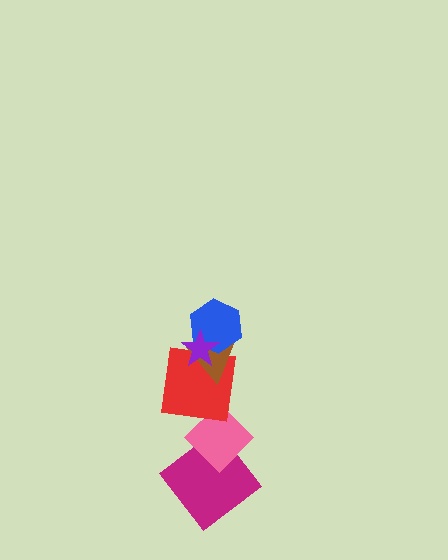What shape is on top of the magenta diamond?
The pink diamond is on top of the magenta diamond.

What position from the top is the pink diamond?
The pink diamond is 5th from the top.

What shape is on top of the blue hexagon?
The purple star is on top of the blue hexagon.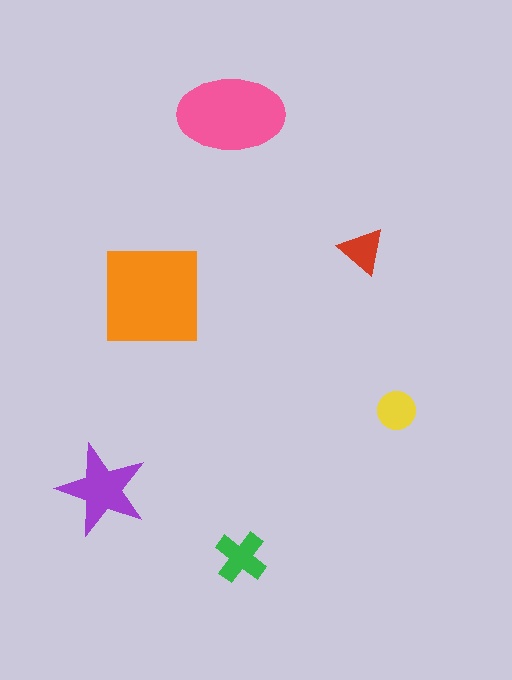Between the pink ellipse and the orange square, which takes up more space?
The orange square.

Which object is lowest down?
The green cross is bottommost.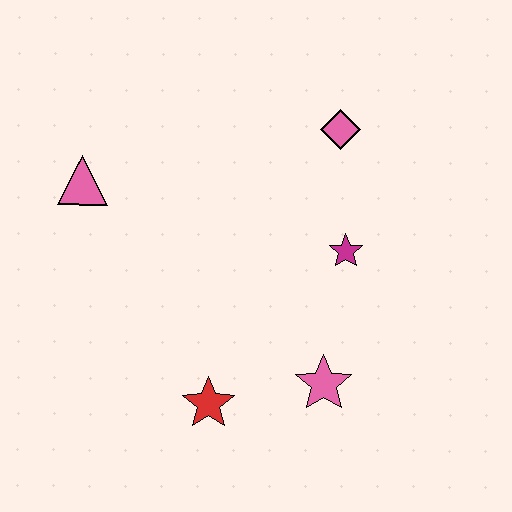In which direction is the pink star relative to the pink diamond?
The pink star is below the pink diamond.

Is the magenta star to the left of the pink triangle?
No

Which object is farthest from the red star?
The pink diamond is farthest from the red star.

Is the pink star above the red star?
Yes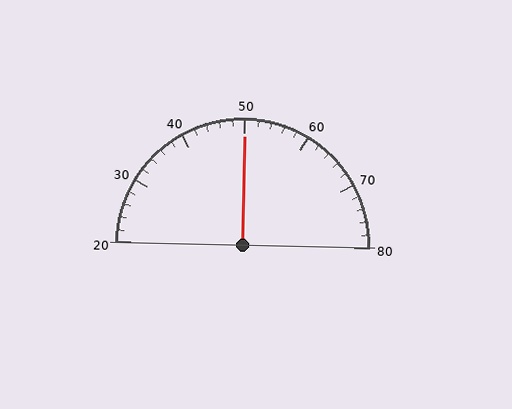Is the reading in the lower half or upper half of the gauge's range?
The reading is in the upper half of the range (20 to 80).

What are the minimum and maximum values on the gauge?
The gauge ranges from 20 to 80.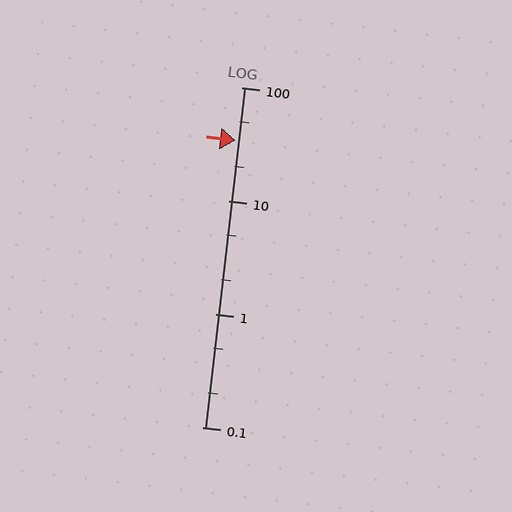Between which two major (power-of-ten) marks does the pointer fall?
The pointer is between 10 and 100.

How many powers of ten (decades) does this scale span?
The scale spans 3 decades, from 0.1 to 100.